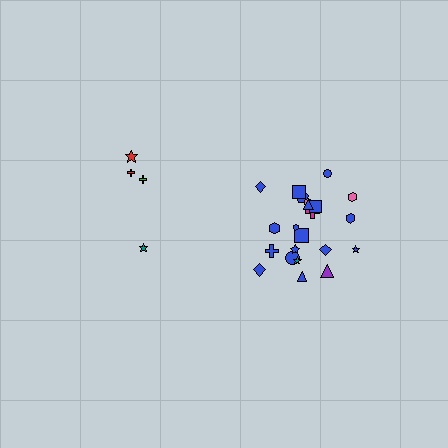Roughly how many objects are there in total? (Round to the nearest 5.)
Roughly 25 objects in total.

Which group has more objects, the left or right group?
The right group.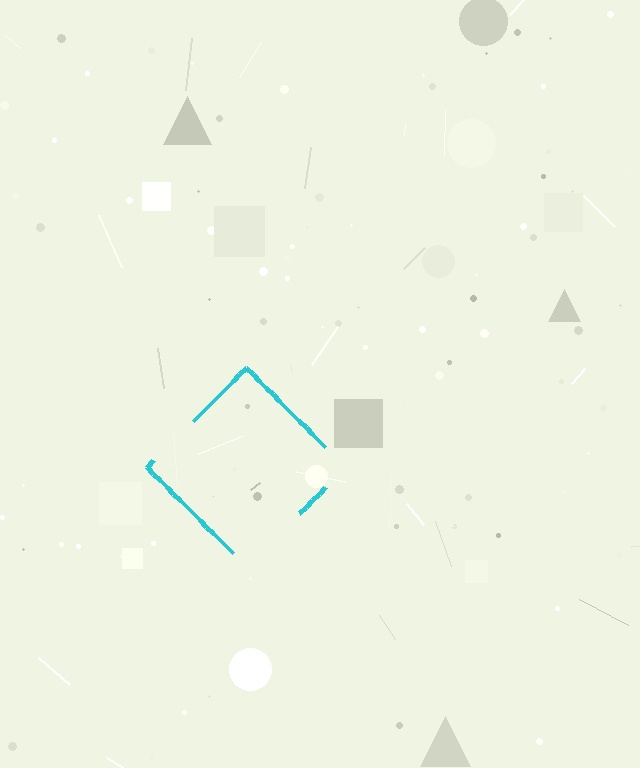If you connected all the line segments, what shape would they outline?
They would outline a diamond.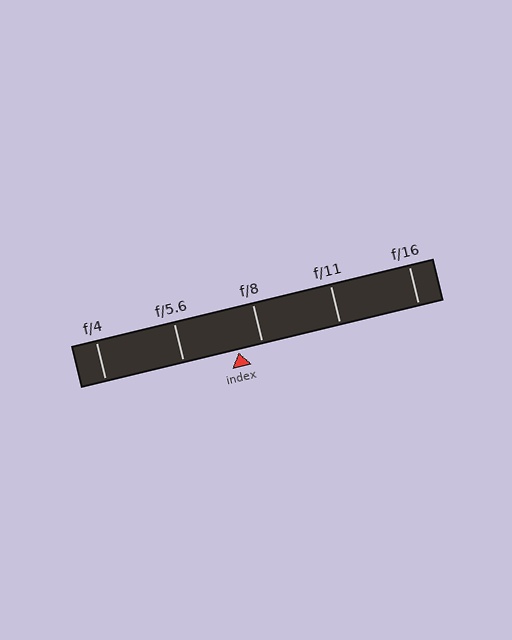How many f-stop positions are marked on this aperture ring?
There are 5 f-stop positions marked.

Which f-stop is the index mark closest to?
The index mark is closest to f/8.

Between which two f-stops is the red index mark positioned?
The index mark is between f/5.6 and f/8.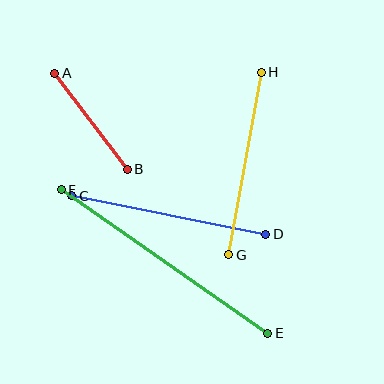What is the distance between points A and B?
The distance is approximately 121 pixels.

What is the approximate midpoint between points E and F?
The midpoint is at approximately (165, 261) pixels.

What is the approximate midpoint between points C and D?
The midpoint is at approximately (169, 215) pixels.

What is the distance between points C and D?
The distance is approximately 198 pixels.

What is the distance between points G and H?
The distance is approximately 186 pixels.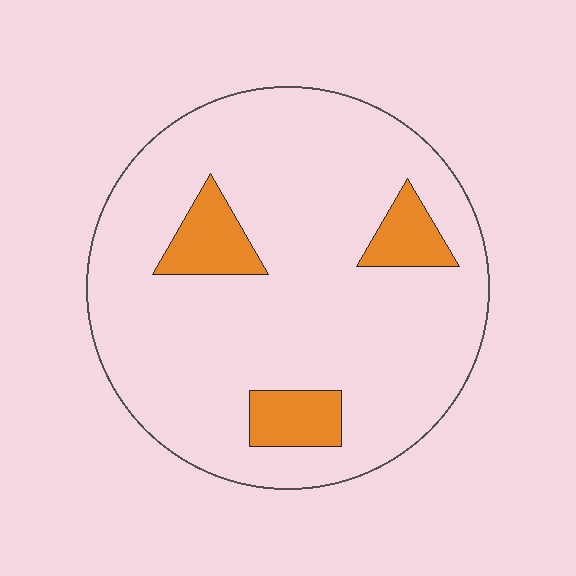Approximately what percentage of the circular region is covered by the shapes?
Approximately 10%.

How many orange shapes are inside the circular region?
3.